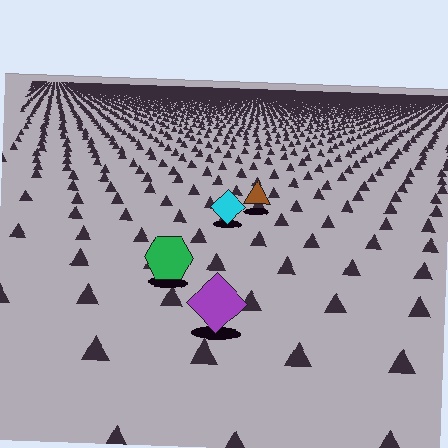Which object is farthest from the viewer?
The brown triangle is farthest from the viewer. It appears smaller and the ground texture around it is denser.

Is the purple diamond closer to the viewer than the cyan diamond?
Yes. The purple diamond is closer — you can tell from the texture gradient: the ground texture is coarser near it.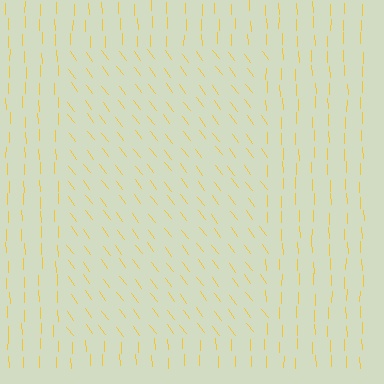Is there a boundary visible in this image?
Yes, there is a texture boundary formed by a change in line orientation.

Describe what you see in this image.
The image is filled with small yellow line segments. A rectangle region in the image has lines oriented differently from the surrounding lines, creating a visible texture boundary.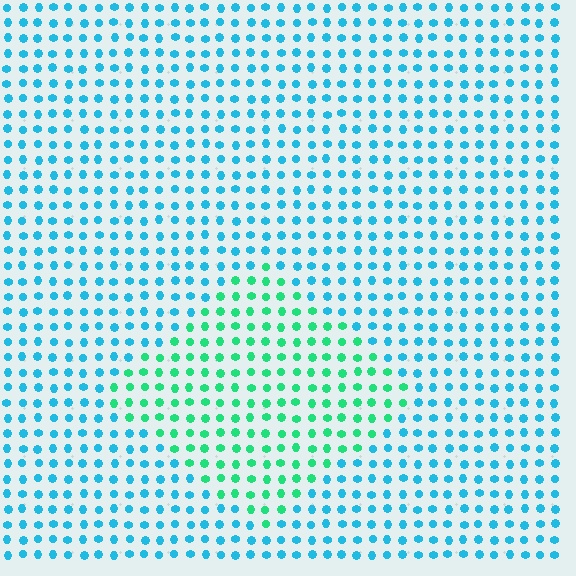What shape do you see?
I see a diamond.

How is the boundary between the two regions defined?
The boundary is defined purely by a slight shift in hue (about 44 degrees). Spacing, size, and orientation are identical on both sides.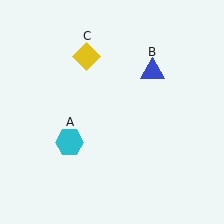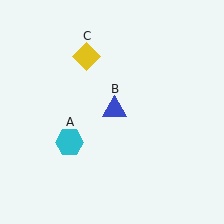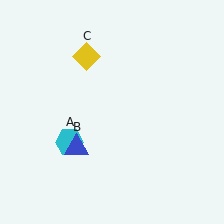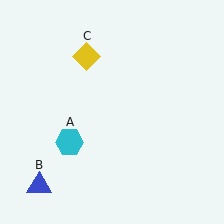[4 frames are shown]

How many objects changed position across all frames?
1 object changed position: blue triangle (object B).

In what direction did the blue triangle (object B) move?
The blue triangle (object B) moved down and to the left.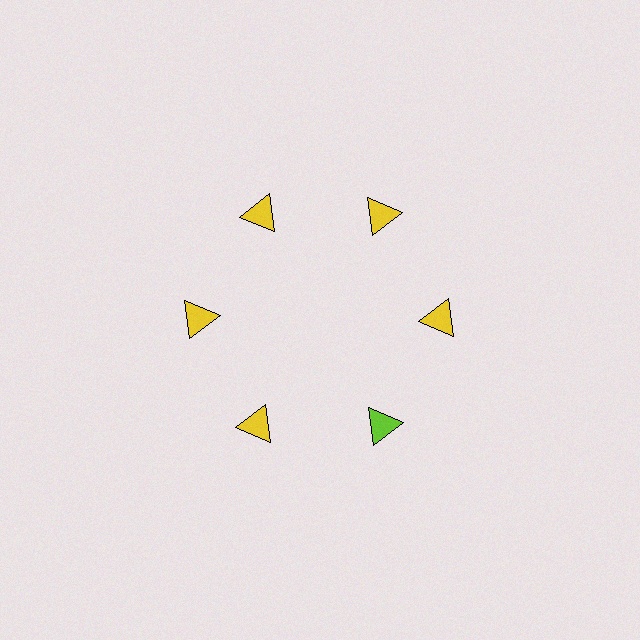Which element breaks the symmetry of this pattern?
The lime triangle at roughly the 5 o'clock position breaks the symmetry. All other shapes are yellow triangles.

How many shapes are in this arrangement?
There are 6 shapes arranged in a ring pattern.